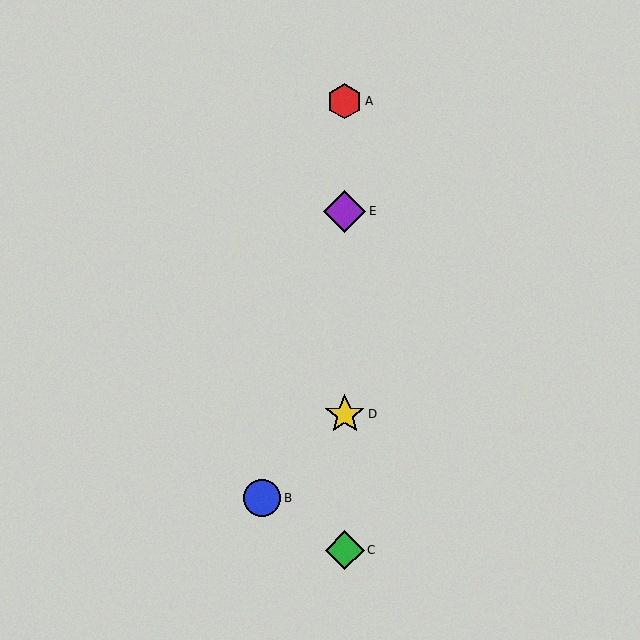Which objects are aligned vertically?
Objects A, C, D, E are aligned vertically.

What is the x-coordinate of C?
Object C is at x≈345.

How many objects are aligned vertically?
4 objects (A, C, D, E) are aligned vertically.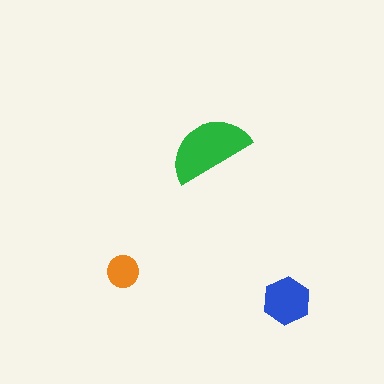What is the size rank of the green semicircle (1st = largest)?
1st.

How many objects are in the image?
There are 3 objects in the image.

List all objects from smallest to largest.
The orange circle, the blue hexagon, the green semicircle.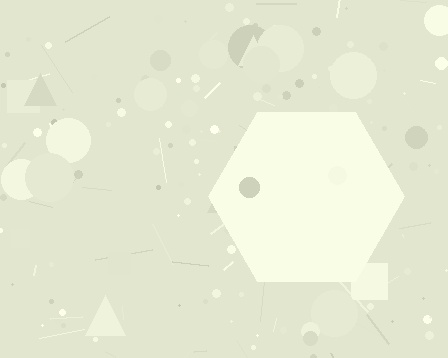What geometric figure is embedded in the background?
A hexagon is embedded in the background.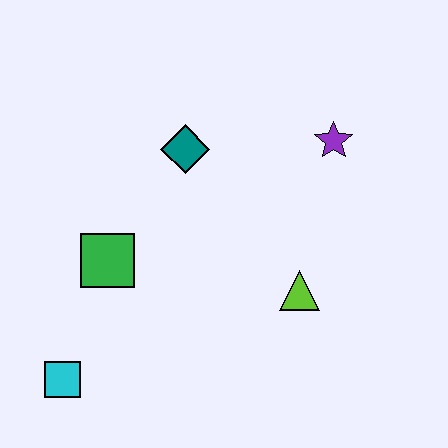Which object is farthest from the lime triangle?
The cyan square is farthest from the lime triangle.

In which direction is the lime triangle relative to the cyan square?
The lime triangle is to the right of the cyan square.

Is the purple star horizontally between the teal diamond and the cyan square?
No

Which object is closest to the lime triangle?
The purple star is closest to the lime triangle.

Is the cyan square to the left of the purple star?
Yes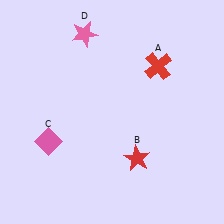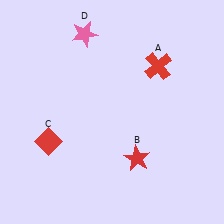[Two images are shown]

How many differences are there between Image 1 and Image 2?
There is 1 difference between the two images.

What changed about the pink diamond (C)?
In Image 1, C is pink. In Image 2, it changed to red.